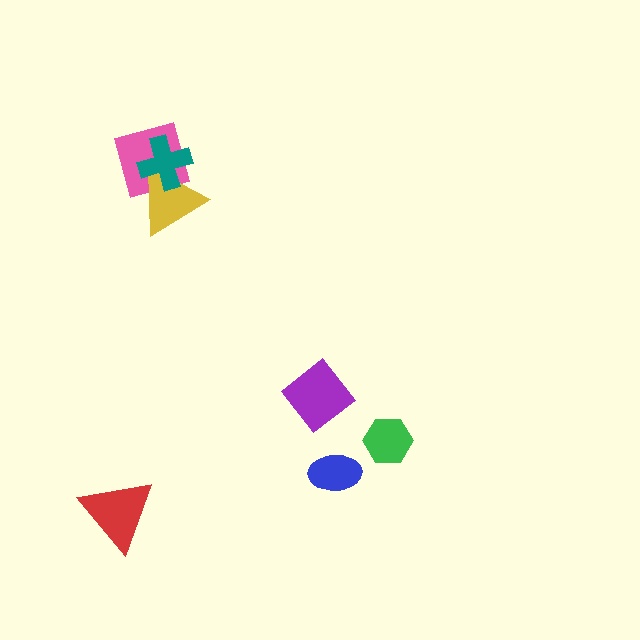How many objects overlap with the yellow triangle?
2 objects overlap with the yellow triangle.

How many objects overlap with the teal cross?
2 objects overlap with the teal cross.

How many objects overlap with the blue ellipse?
0 objects overlap with the blue ellipse.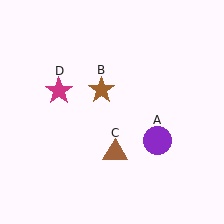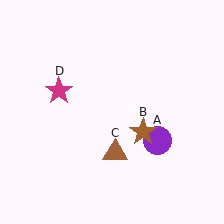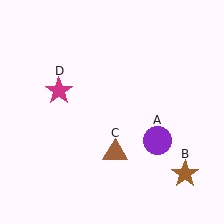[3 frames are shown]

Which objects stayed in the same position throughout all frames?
Purple circle (object A) and brown triangle (object C) and magenta star (object D) remained stationary.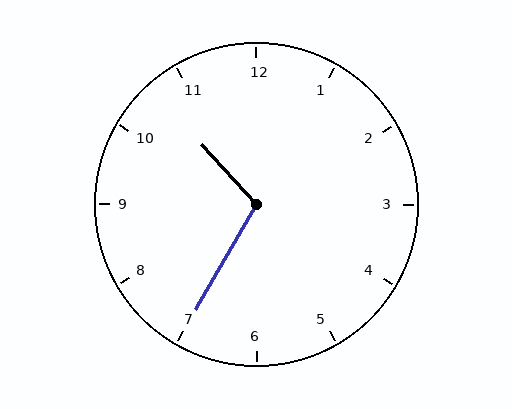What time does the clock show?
10:35.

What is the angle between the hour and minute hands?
Approximately 108 degrees.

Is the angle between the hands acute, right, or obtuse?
It is obtuse.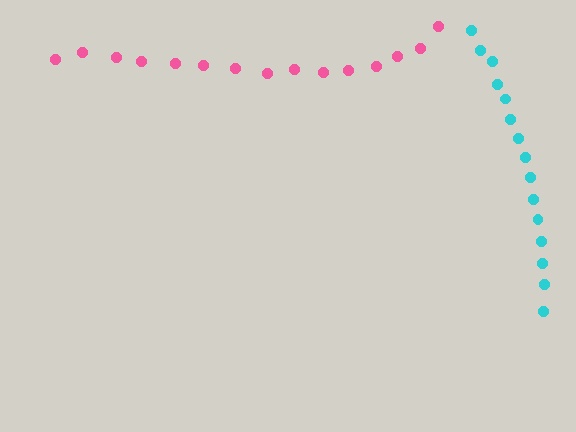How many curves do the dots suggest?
There are 2 distinct paths.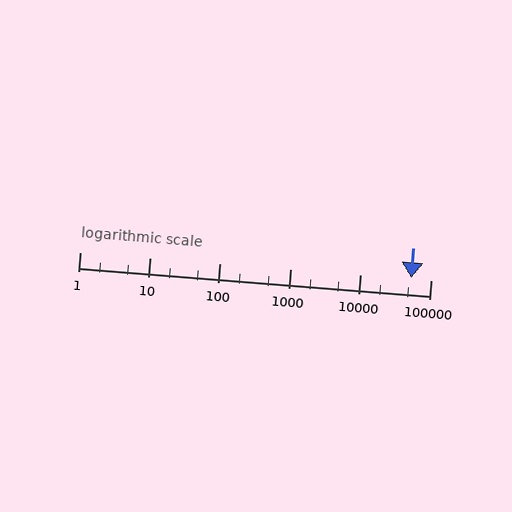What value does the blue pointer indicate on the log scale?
The pointer indicates approximately 52000.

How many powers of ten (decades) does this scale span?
The scale spans 5 decades, from 1 to 100000.